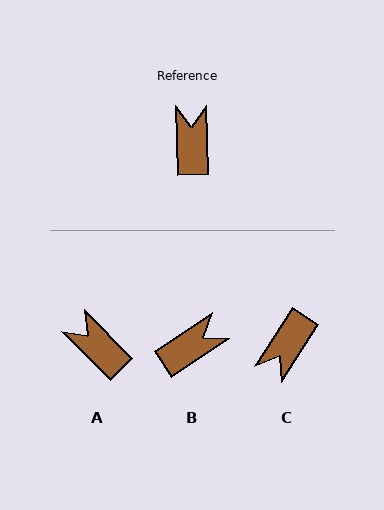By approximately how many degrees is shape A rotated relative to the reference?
Approximately 43 degrees counter-clockwise.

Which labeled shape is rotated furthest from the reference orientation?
C, about 146 degrees away.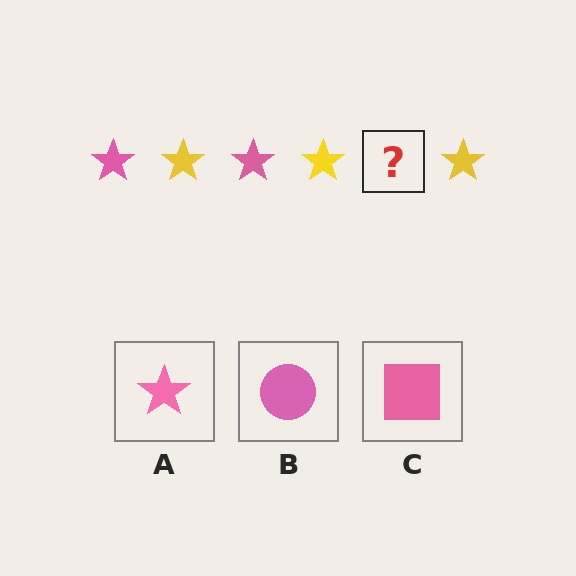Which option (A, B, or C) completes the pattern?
A.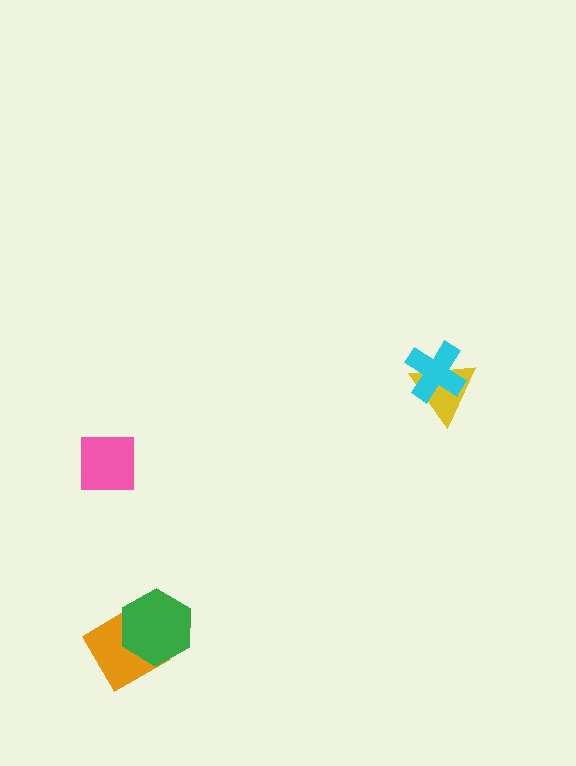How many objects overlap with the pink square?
0 objects overlap with the pink square.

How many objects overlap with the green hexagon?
1 object overlaps with the green hexagon.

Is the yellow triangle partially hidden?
Yes, it is partially covered by another shape.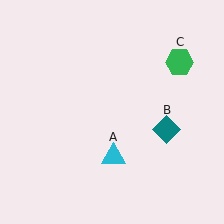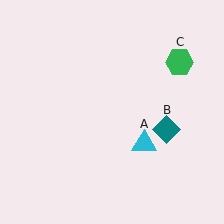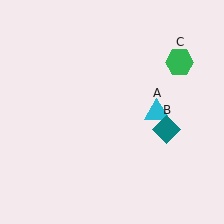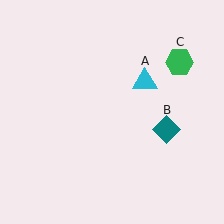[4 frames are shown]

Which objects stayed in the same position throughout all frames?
Teal diamond (object B) and green hexagon (object C) remained stationary.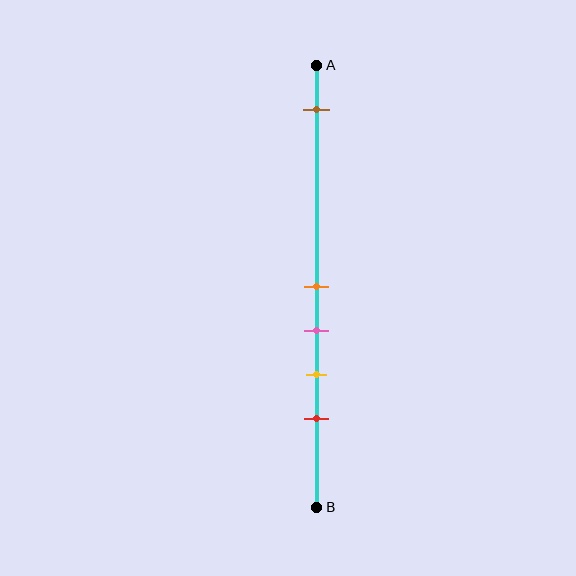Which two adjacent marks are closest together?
The orange and pink marks are the closest adjacent pair.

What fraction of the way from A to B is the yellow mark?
The yellow mark is approximately 70% (0.7) of the way from A to B.